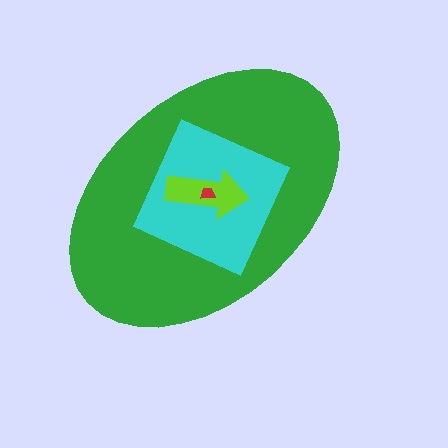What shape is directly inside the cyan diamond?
The lime arrow.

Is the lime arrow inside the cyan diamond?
Yes.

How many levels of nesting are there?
4.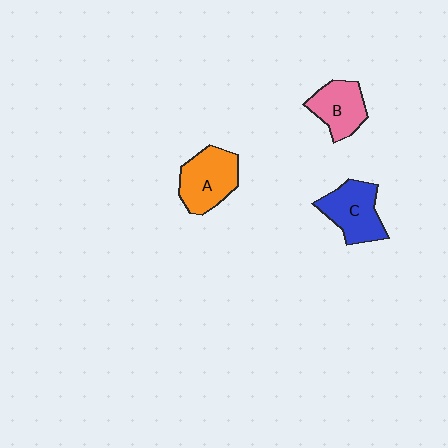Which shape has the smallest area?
Shape B (pink).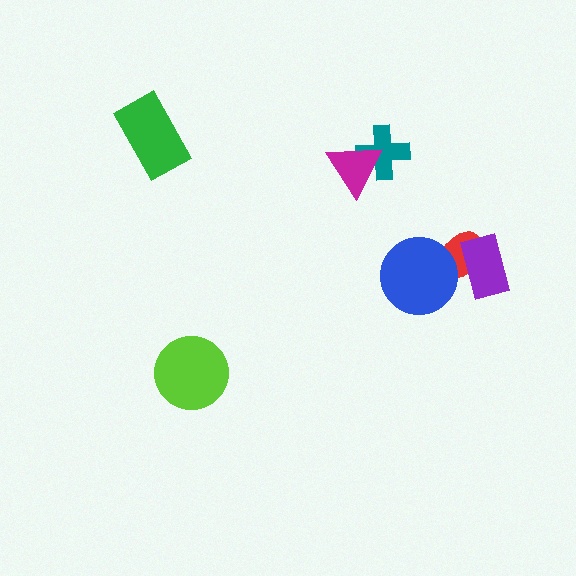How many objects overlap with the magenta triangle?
1 object overlaps with the magenta triangle.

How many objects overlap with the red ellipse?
2 objects overlap with the red ellipse.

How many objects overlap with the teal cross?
1 object overlaps with the teal cross.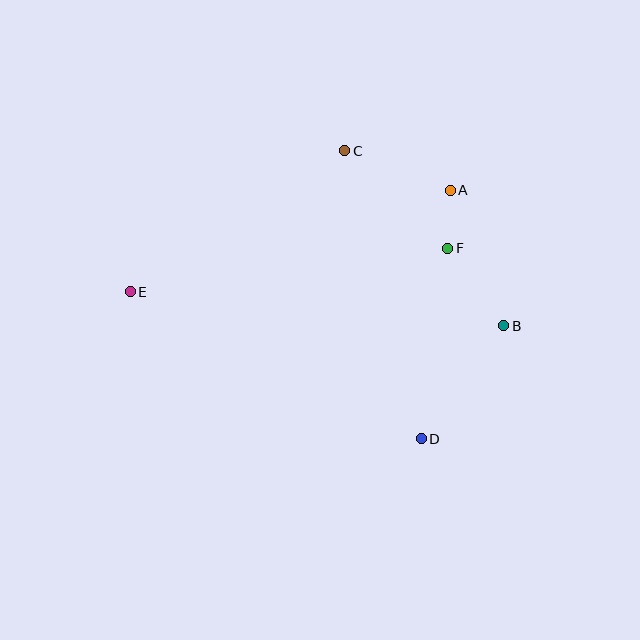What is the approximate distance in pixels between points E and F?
The distance between E and F is approximately 321 pixels.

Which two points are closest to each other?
Points A and F are closest to each other.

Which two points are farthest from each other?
Points B and E are farthest from each other.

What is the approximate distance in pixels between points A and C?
The distance between A and C is approximately 112 pixels.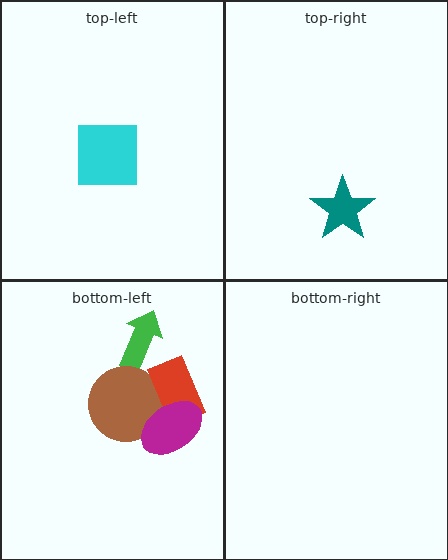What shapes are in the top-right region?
The teal star.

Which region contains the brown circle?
The bottom-left region.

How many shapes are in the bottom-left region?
4.